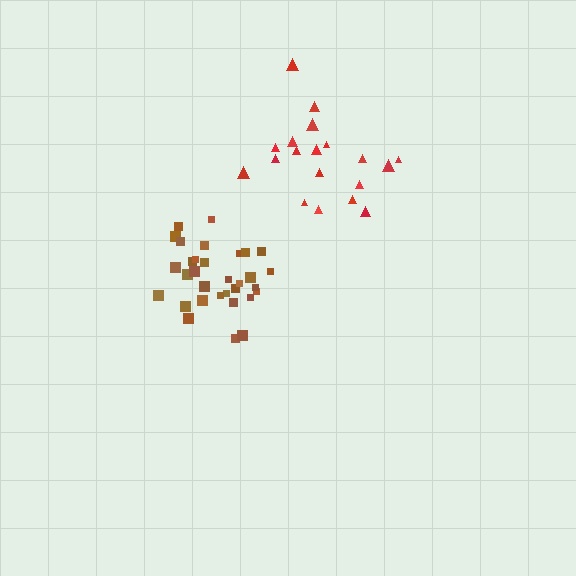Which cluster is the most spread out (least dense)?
Red.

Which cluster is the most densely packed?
Brown.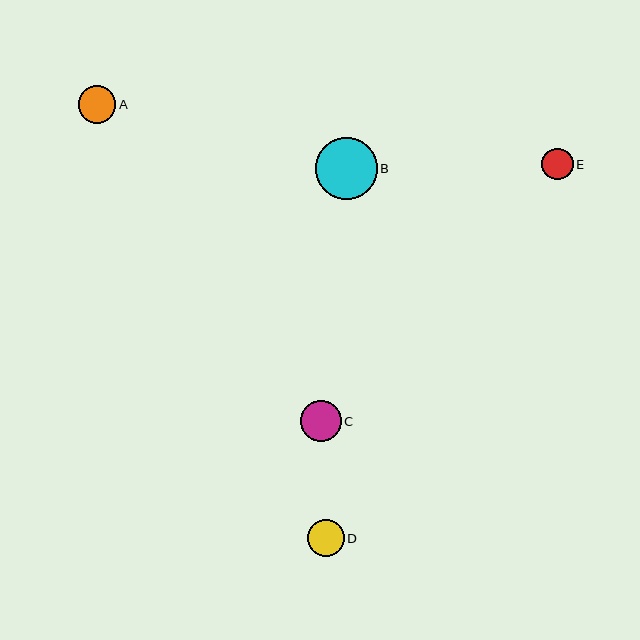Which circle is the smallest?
Circle E is the smallest with a size of approximately 31 pixels.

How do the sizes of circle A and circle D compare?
Circle A and circle D are approximately the same size.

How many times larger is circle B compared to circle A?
Circle B is approximately 1.6 times the size of circle A.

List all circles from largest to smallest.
From largest to smallest: B, C, A, D, E.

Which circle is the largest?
Circle B is the largest with a size of approximately 61 pixels.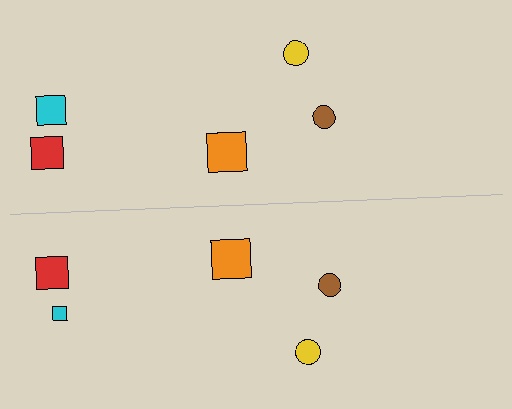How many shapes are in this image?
There are 10 shapes in this image.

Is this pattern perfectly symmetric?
No, the pattern is not perfectly symmetric. The cyan square on the bottom side has a different size than its mirror counterpart.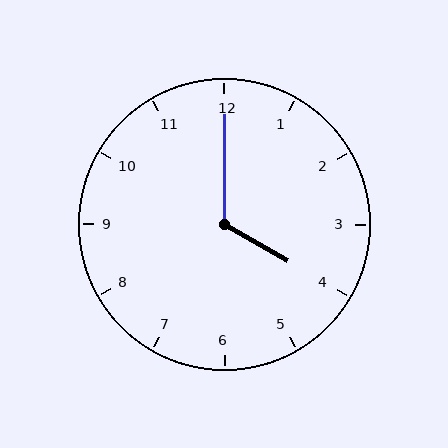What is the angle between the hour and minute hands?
Approximately 120 degrees.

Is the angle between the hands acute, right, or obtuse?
It is obtuse.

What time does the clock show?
4:00.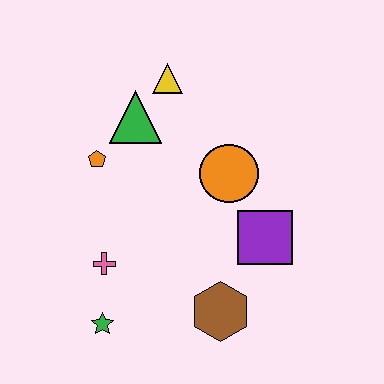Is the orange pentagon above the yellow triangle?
No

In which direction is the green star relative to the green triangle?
The green star is below the green triangle.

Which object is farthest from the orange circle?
The green star is farthest from the orange circle.